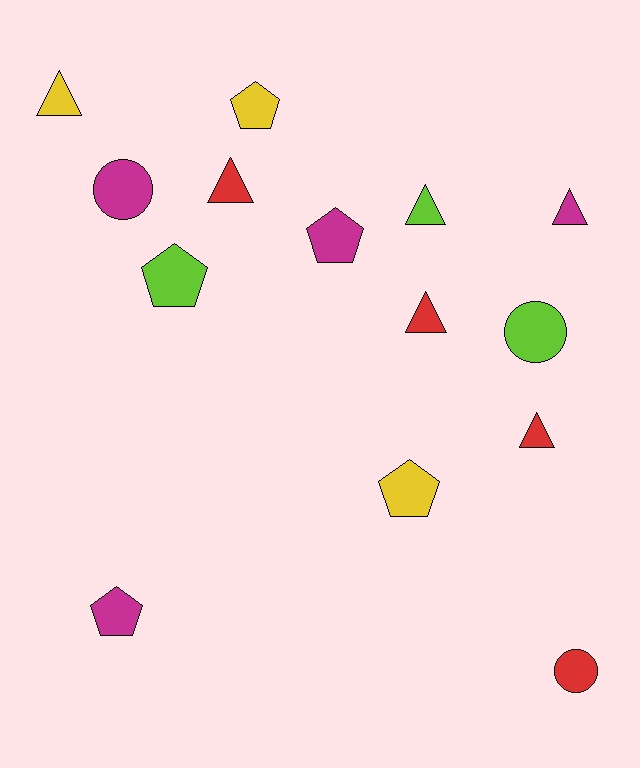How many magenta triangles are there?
There is 1 magenta triangle.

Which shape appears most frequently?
Triangle, with 6 objects.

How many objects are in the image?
There are 14 objects.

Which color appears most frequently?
Red, with 4 objects.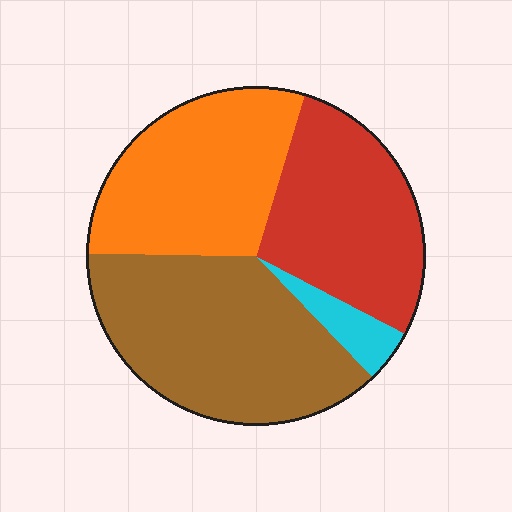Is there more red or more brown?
Brown.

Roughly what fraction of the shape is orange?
Orange takes up about one third (1/3) of the shape.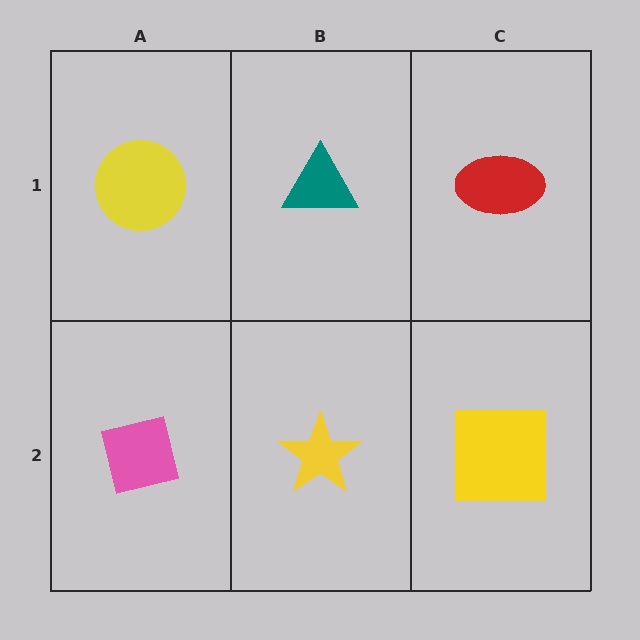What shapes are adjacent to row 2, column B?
A teal triangle (row 1, column B), a pink square (row 2, column A), a yellow square (row 2, column C).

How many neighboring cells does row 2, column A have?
2.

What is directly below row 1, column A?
A pink square.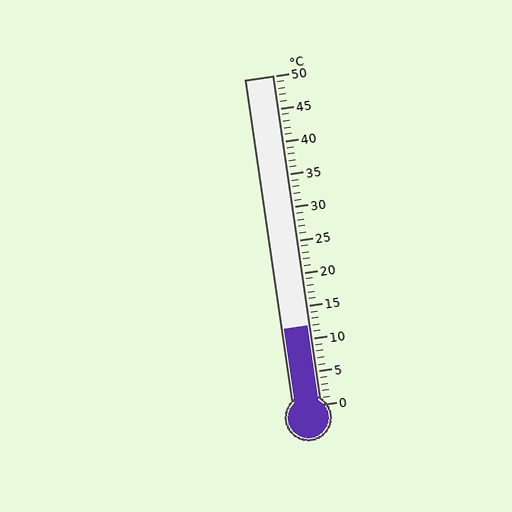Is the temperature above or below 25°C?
The temperature is below 25°C.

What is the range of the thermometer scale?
The thermometer scale ranges from 0°C to 50°C.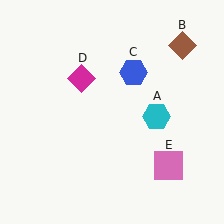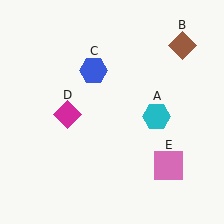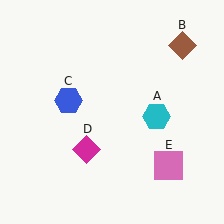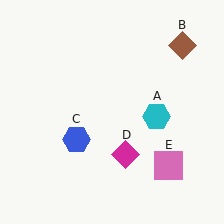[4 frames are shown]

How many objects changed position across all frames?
2 objects changed position: blue hexagon (object C), magenta diamond (object D).